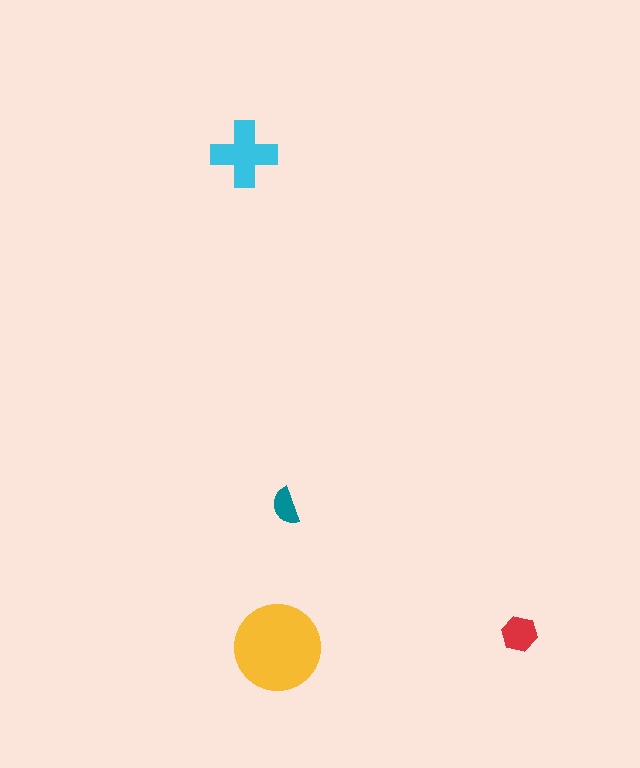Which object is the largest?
The yellow circle.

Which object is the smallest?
The teal semicircle.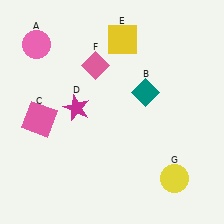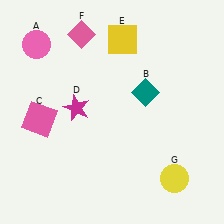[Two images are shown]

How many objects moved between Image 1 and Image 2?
1 object moved between the two images.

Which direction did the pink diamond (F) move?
The pink diamond (F) moved up.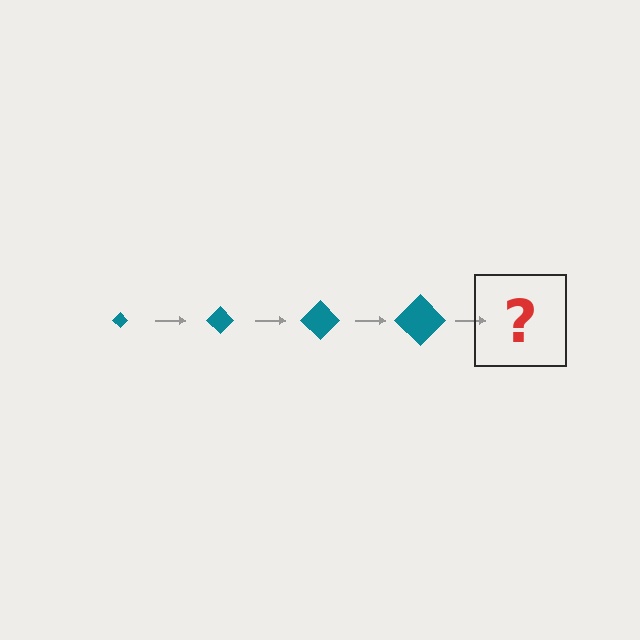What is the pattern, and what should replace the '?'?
The pattern is that the diamond gets progressively larger each step. The '?' should be a teal diamond, larger than the previous one.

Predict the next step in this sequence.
The next step is a teal diamond, larger than the previous one.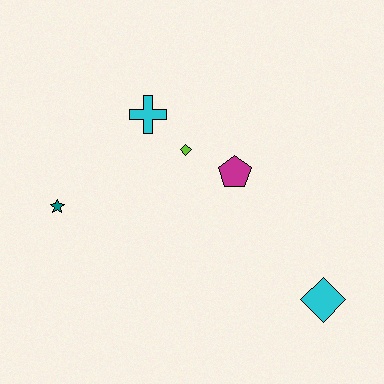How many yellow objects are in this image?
There are no yellow objects.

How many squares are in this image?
There are no squares.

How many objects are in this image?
There are 5 objects.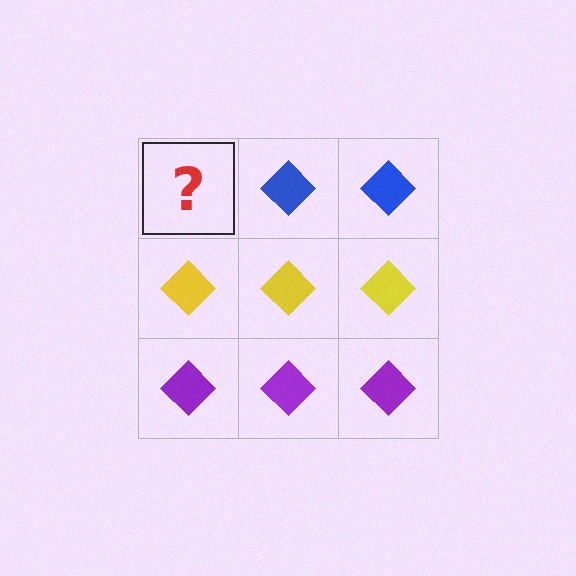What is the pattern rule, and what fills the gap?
The rule is that each row has a consistent color. The gap should be filled with a blue diamond.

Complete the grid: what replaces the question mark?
The question mark should be replaced with a blue diamond.